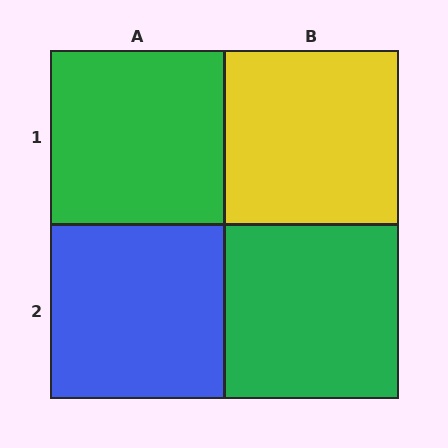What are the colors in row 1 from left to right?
Green, yellow.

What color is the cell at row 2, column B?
Green.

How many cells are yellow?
1 cell is yellow.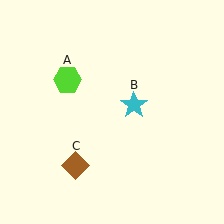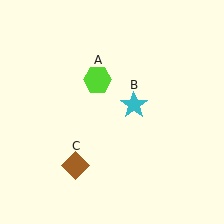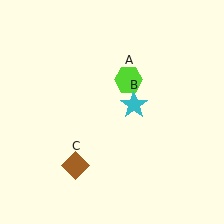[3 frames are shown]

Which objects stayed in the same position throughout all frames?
Cyan star (object B) and brown diamond (object C) remained stationary.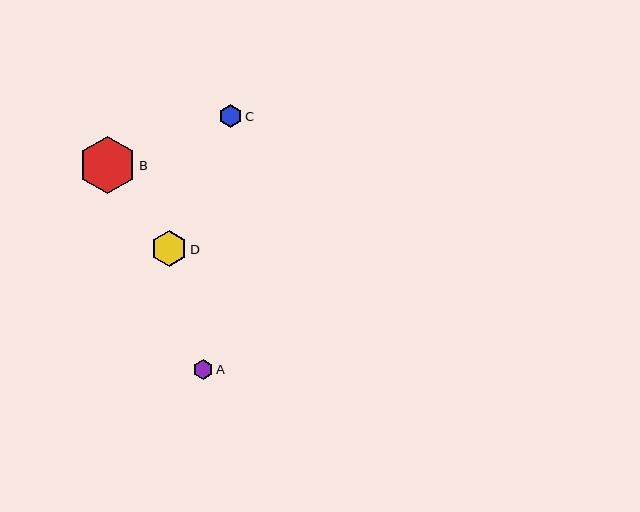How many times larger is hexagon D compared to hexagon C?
Hexagon D is approximately 1.5 times the size of hexagon C.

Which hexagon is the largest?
Hexagon B is the largest with a size of approximately 57 pixels.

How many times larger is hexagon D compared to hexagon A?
Hexagon D is approximately 1.8 times the size of hexagon A.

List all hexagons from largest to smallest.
From largest to smallest: B, D, C, A.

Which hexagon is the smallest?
Hexagon A is the smallest with a size of approximately 20 pixels.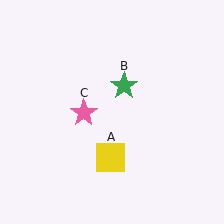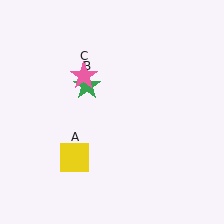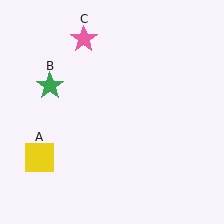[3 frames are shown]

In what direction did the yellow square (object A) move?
The yellow square (object A) moved left.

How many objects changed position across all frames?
3 objects changed position: yellow square (object A), green star (object B), pink star (object C).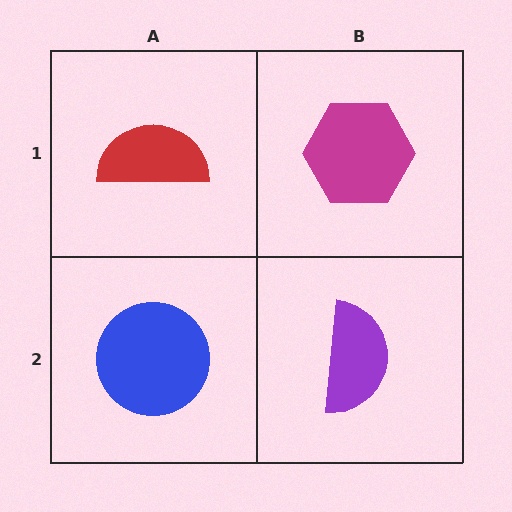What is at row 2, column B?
A purple semicircle.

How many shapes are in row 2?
2 shapes.